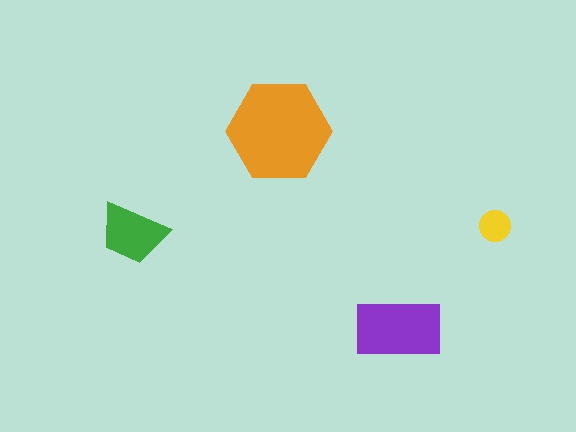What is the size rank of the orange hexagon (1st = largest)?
1st.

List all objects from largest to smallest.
The orange hexagon, the purple rectangle, the green trapezoid, the yellow circle.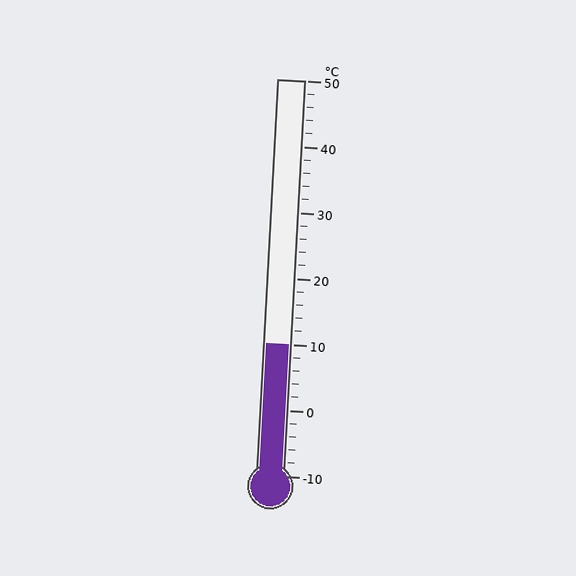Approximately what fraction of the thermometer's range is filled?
The thermometer is filled to approximately 35% of its range.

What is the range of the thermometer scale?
The thermometer scale ranges from -10°C to 50°C.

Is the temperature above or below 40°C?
The temperature is below 40°C.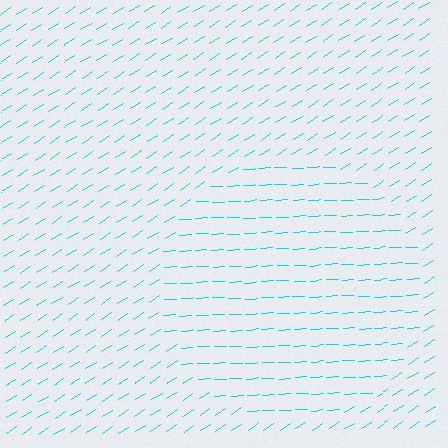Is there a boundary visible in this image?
Yes, there is a texture boundary formed by a change in line orientation.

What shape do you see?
I see a circle.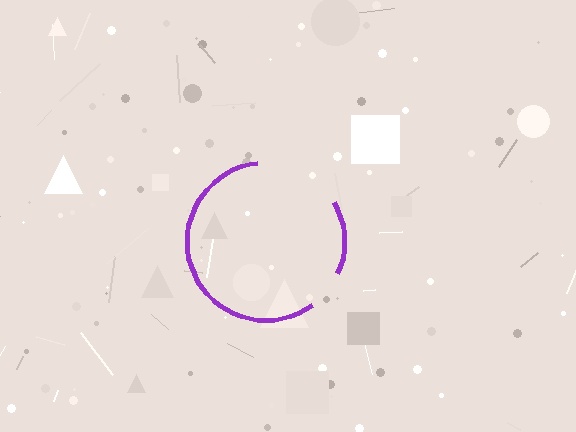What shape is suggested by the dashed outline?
The dashed outline suggests a circle.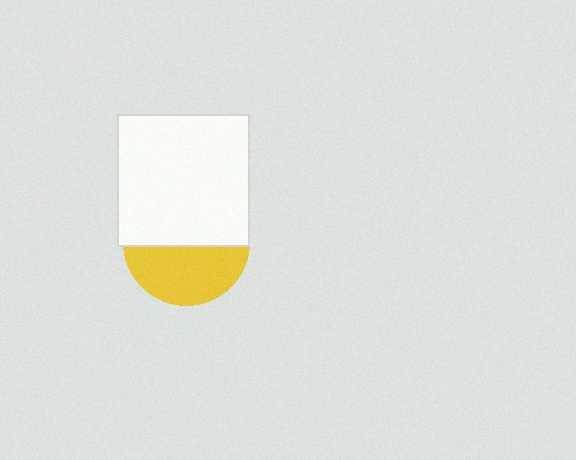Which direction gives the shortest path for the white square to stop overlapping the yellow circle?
Moving up gives the shortest separation.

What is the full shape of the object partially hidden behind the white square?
The partially hidden object is a yellow circle.